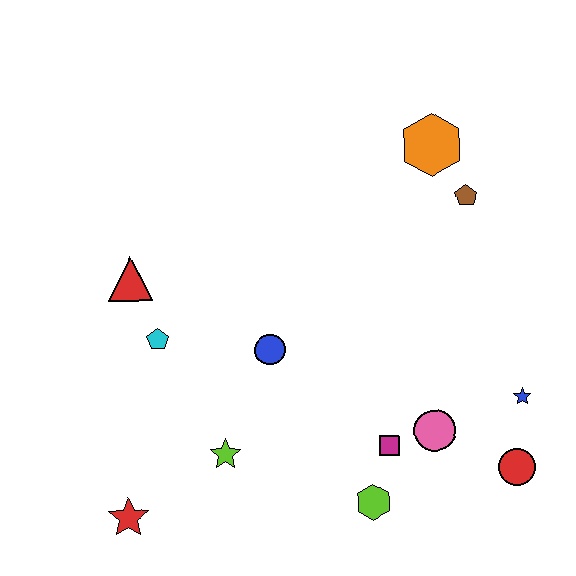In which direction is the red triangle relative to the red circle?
The red triangle is to the left of the red circle.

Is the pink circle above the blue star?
No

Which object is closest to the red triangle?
The cyan pentagon is closest to the red triangle.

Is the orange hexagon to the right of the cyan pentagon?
Yes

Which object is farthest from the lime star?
The orange hexagon is farthest from the lime star.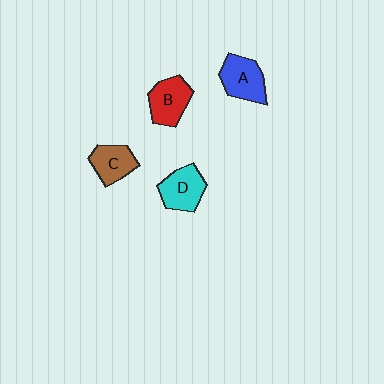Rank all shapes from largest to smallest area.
From largest to smallest: A (blue), D (cyan), B (red), C (brown).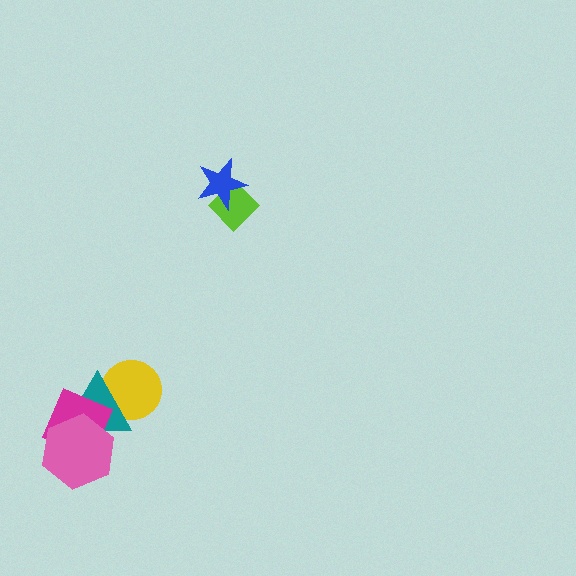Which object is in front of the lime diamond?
The blue star is in front of the lime diamond.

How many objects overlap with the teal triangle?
3 objects overlap with the teal triangle.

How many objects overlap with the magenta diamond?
2 objects overlap with the magenta diamond.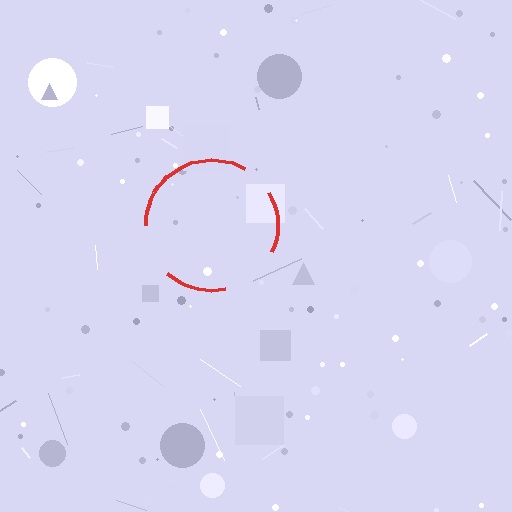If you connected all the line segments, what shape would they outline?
They would outline a circle.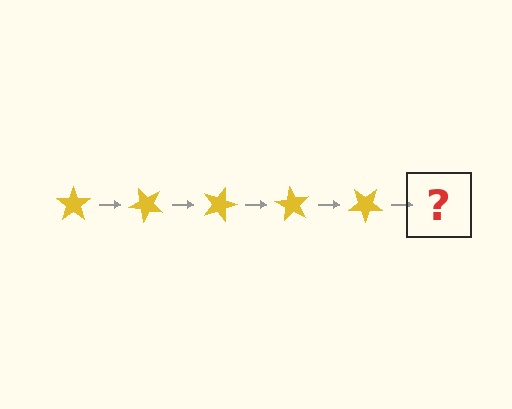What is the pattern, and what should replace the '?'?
The pattern is that the star rotates 45 degrees each step. The '?' should be a yellow star rotated 225 degrees.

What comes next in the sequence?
The next element should be a yellow star rotated 225 degrees.